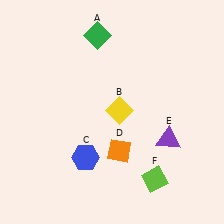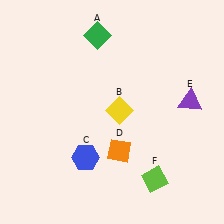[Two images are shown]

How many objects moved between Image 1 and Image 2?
1 object moved between the two images.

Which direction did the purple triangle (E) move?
The purple triangle (E) moved up.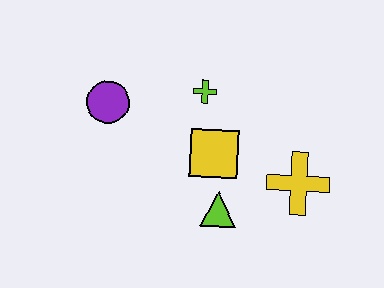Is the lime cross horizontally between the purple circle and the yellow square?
Yes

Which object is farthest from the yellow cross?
The purple circle is farthest from the yellow cross.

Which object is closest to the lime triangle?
The yellow square is closest to the lime triangle.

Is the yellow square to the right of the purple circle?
Yes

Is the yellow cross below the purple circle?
Yes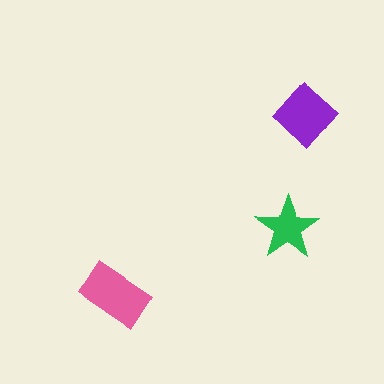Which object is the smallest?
The green star.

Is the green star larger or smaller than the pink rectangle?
Smaller.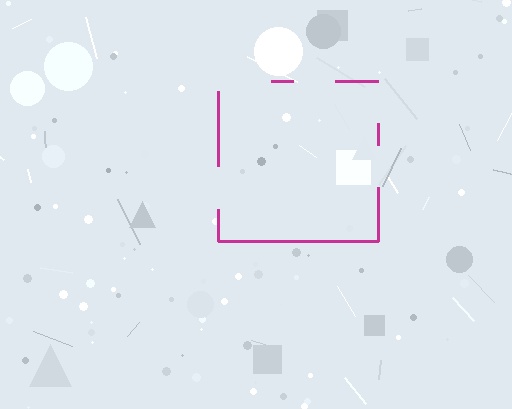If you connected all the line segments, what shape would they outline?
They would outline a square.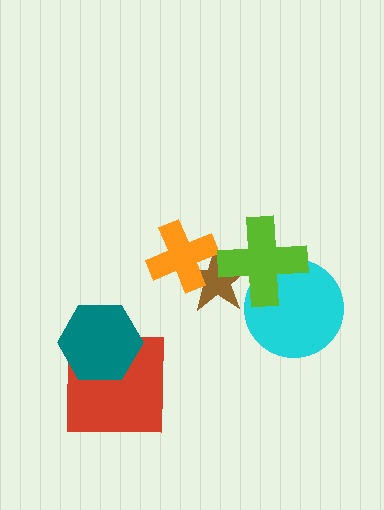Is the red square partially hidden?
Yes, it is partially covered by another shape.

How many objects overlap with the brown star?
2 objects overlap with the brown star.